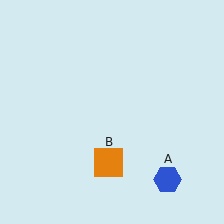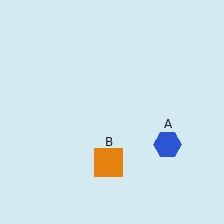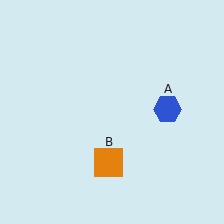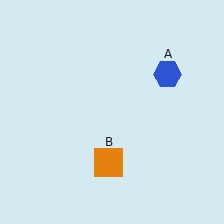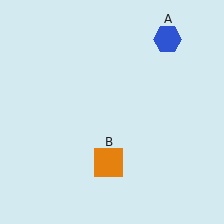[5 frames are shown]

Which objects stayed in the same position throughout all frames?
Orange square (object B) remained stationary.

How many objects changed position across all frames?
1 object changed position: blue hexagon (object A).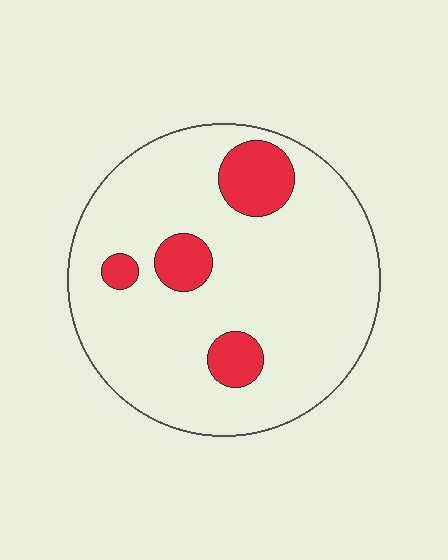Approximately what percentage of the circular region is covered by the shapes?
Approximately 15%.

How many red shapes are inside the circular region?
4.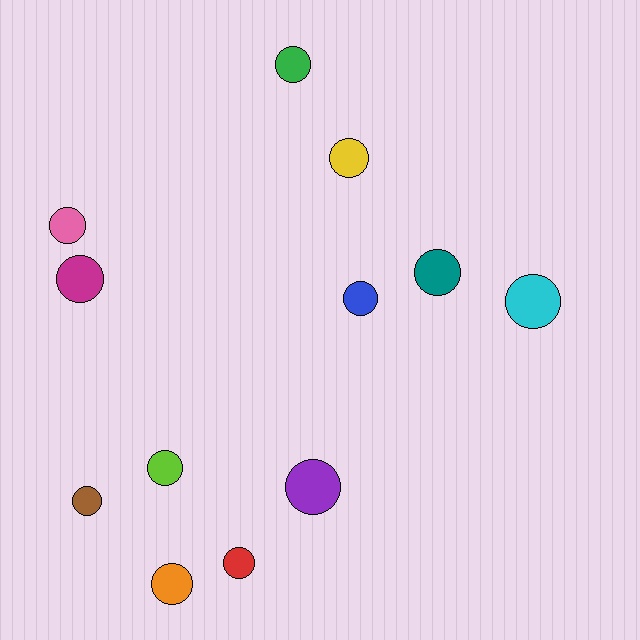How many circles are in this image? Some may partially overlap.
There are 12 circles.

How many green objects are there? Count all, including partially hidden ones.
There is 1 green object.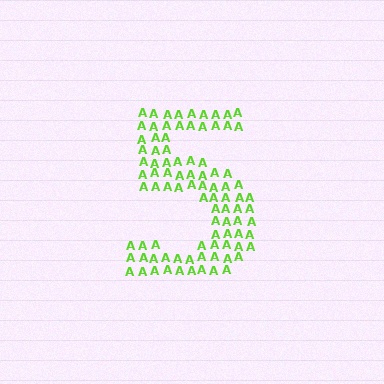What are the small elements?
The small elements are letter A's.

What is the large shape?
The large shape is the digit 5.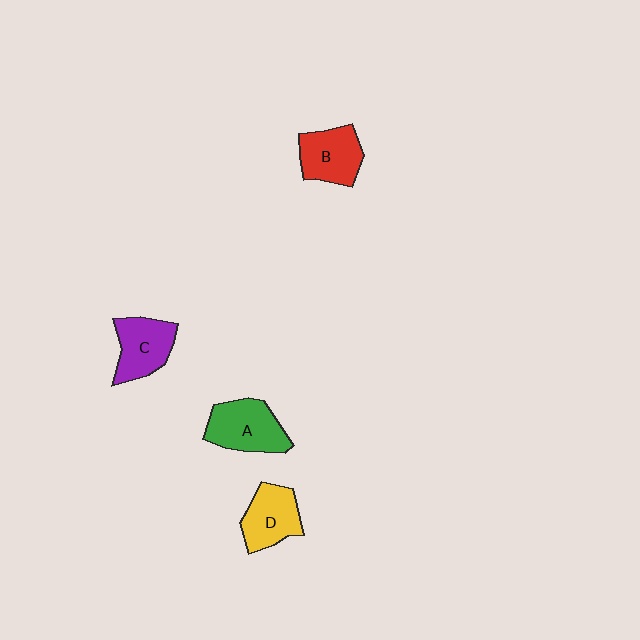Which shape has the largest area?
Shape A (green).